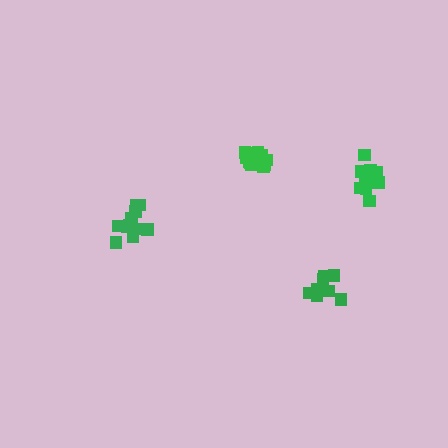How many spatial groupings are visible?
There are 4 spatial groupings.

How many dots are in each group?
Group 1: 13 dots, Group 2: 10 dots, Group 3: 11 dots, Group 4: 9 dots (43 total).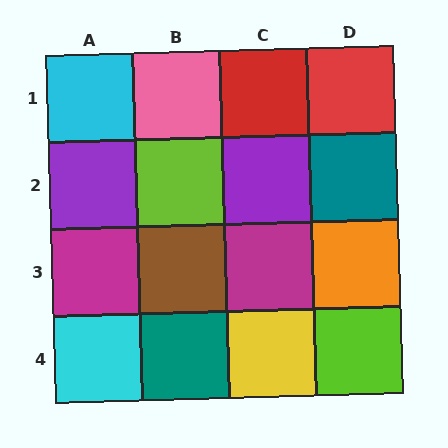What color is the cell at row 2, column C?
Purple.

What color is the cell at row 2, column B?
Lime.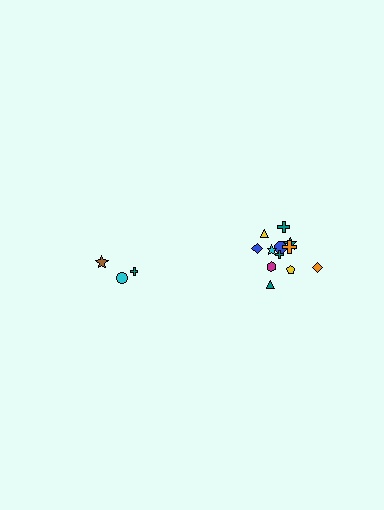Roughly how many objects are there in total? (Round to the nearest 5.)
Roughly 15 objects in total.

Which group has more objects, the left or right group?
The right group.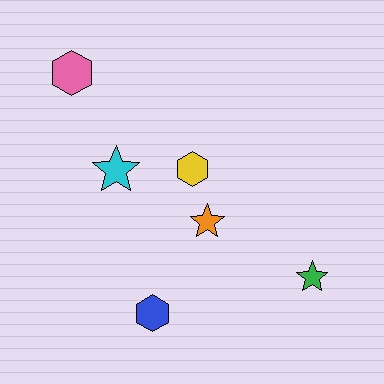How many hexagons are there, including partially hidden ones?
There are 3 hexagons.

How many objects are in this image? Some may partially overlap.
There are 6 objects.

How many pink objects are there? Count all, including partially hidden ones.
There is 1 pink object.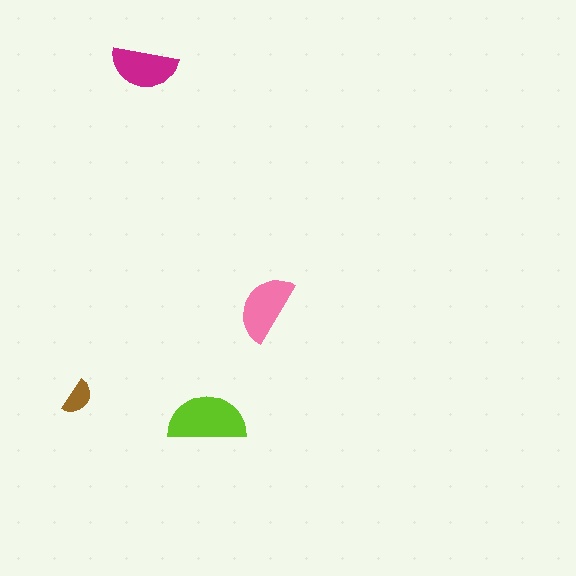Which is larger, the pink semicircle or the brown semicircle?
The pink one.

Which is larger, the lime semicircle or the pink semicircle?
The lime one.